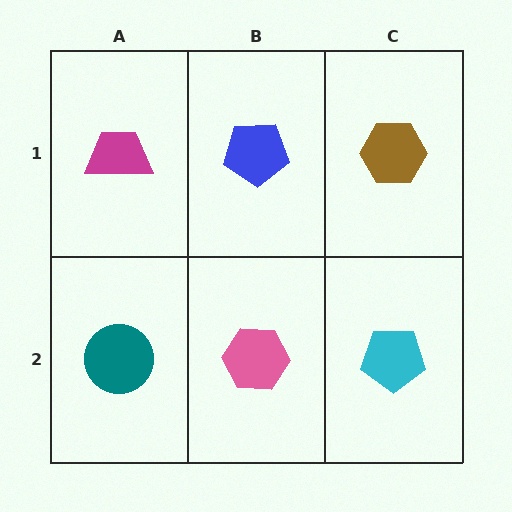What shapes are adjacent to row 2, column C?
A brown hexagon (row 1, column C), a pink hexagon (row 2, column B).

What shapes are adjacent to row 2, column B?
A blue pentagon (row 1, column B), a teal circle (row 2, column A), a cyan pentagon (row 2, column C).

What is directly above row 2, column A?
A magenta trapezoid.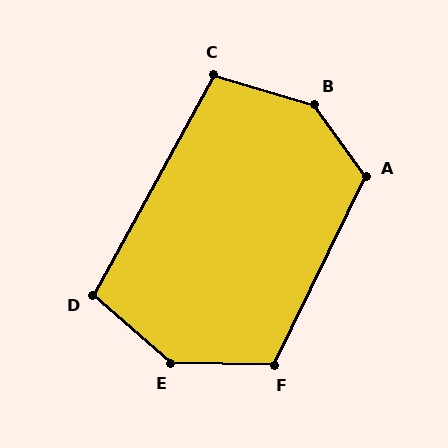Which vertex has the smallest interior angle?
C, at approximately 102 degrees.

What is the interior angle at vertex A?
Approximately 118 degrees (obtuse).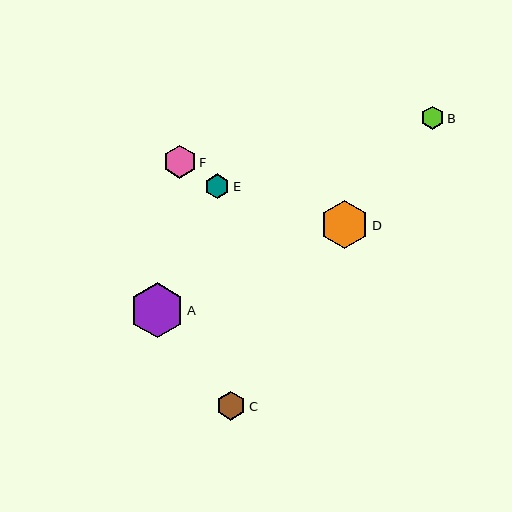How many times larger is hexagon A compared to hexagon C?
Hexagon A is approximately 1.9 times the size of hexagon C.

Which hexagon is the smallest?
Hexagon B is the smallest with a size of approximately 23 pixels.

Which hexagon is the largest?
Hexagon A is the largest with a size of approximately 55 pixels.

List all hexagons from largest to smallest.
From largest to smallest: A, D, F, C, E, B.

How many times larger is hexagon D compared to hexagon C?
Hexagon D is approximately 1.7 times the size of hexagon C.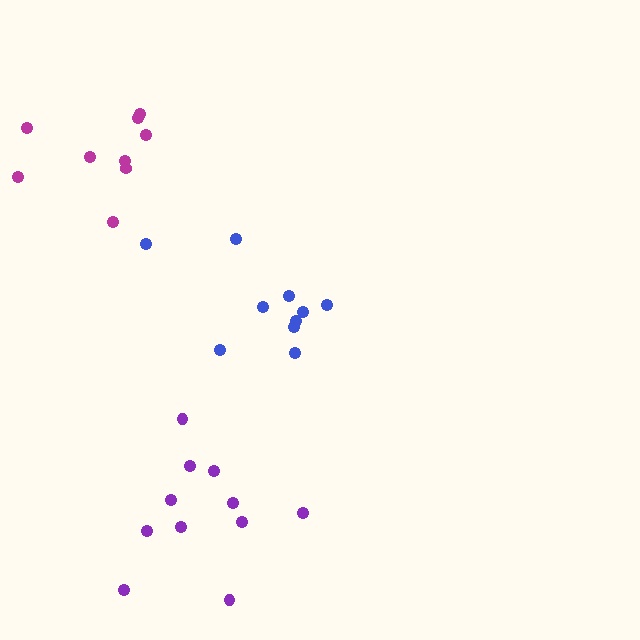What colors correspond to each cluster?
The clusters are colored: blue, purple, magenta.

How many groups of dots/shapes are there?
There are 3 groups.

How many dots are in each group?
Group 1: 10 dots, Group 2: 11 dots, Group 3: 9 dots (30 total).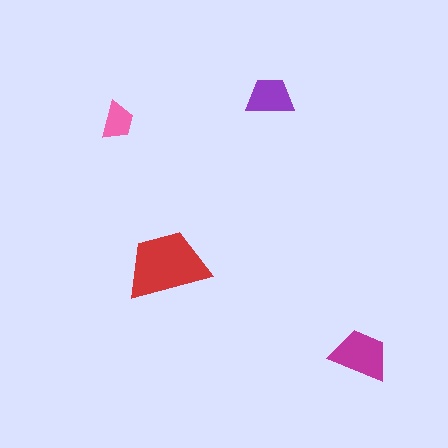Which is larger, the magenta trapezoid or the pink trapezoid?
The magenta one.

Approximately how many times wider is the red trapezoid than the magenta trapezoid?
About 1.5 times wider.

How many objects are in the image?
There are 4 objects in the image.